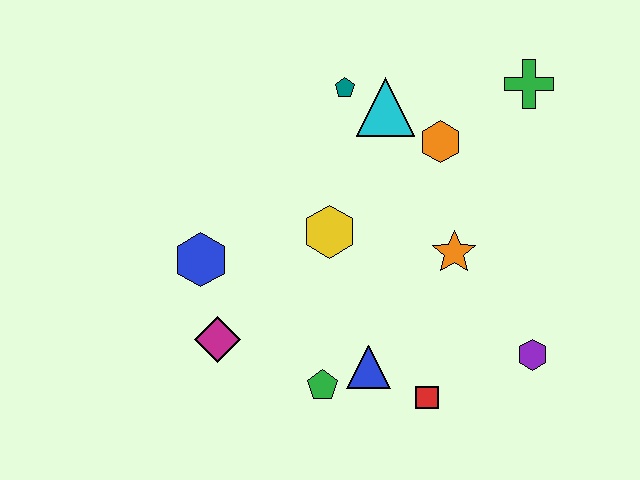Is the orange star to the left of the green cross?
Yes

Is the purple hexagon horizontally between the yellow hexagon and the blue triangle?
No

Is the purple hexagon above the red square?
Yes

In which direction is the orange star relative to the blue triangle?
The orange star is above the blue triangle.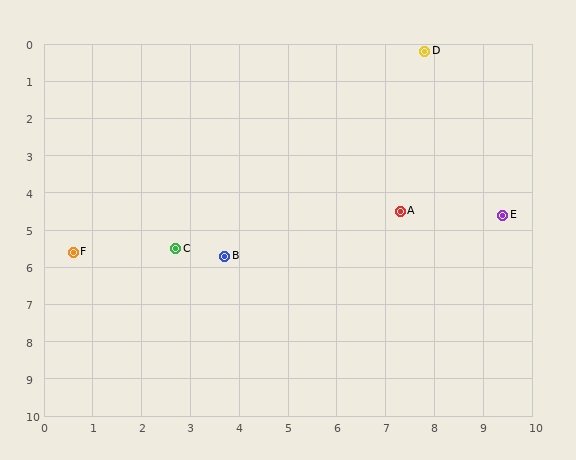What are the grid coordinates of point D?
Point D is at approximately (7.8, 0.2).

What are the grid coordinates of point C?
Point C is at approximately (2.7, 5.5).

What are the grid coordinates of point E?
Point E is at approximately (9.4, 4.6).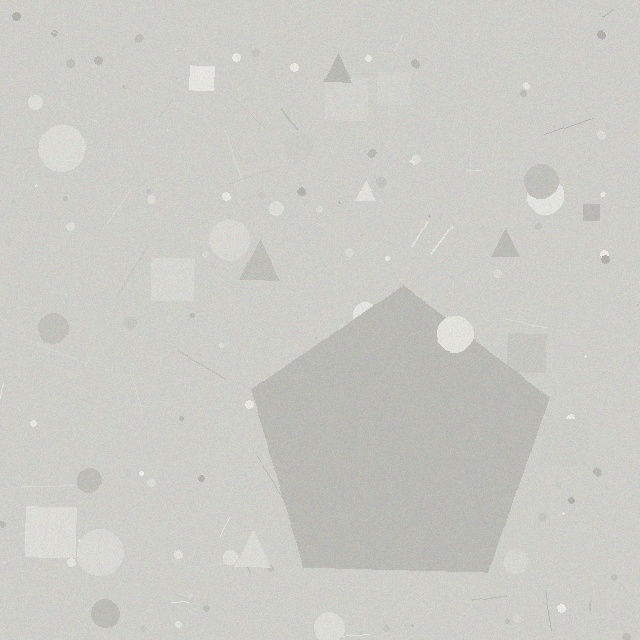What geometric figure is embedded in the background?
A pentagon is embedded in the background.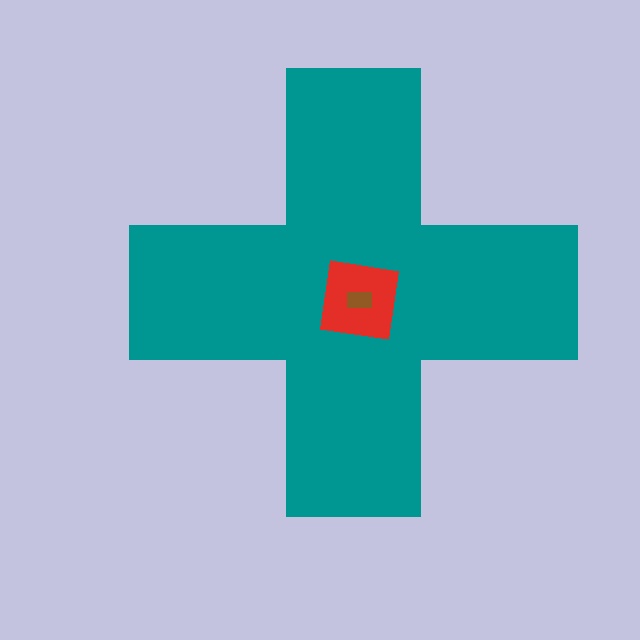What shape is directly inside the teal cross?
The red square.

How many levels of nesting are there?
3.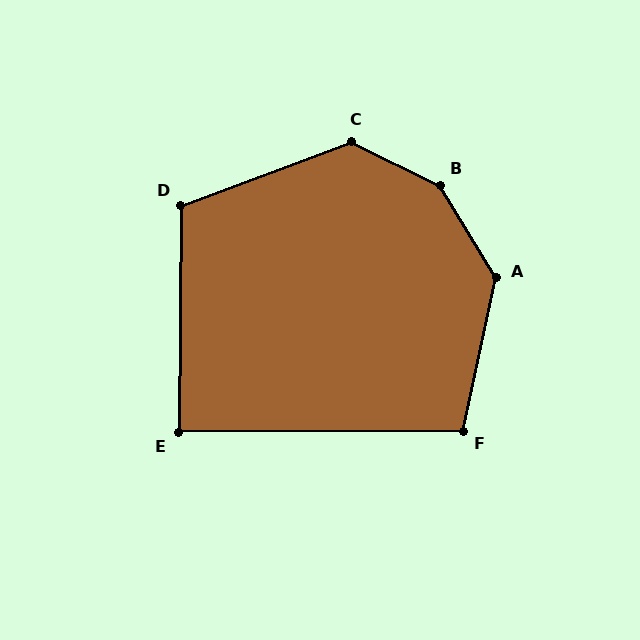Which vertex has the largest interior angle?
B, at approximately 147 degrees.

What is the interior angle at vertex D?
Approximately 111 degrees (obtuse).